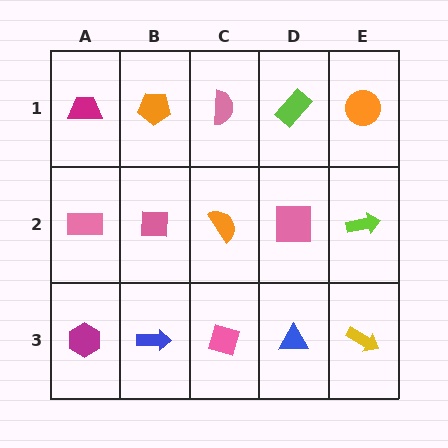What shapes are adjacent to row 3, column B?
A pink square (row 2, column B), a magenta hexagon (row 3, column A), a pink square (row 3, column C).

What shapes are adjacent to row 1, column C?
An orange semicircle (row 2, column C), an orange pentagon (row 1, column B), a lime rectangle (row 1, column D).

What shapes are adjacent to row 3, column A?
A pink rectangle (row 2, column A), a blue arrow (row 3, column B).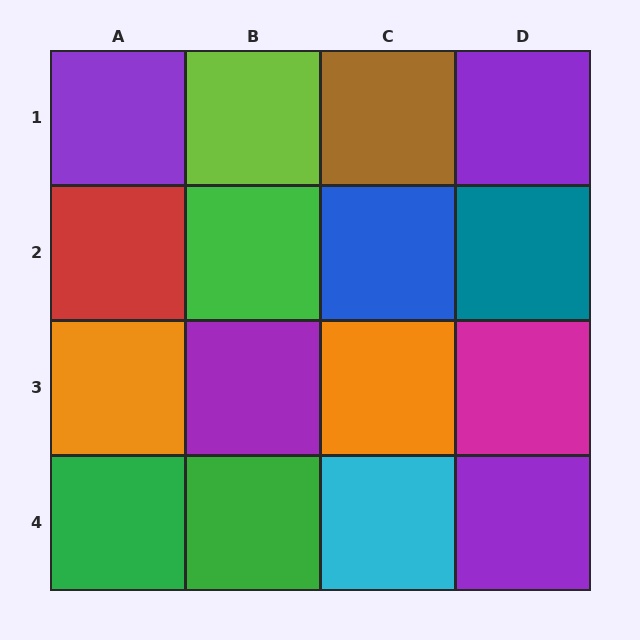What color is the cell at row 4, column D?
Purple.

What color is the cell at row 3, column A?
Orange.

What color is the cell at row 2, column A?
Red.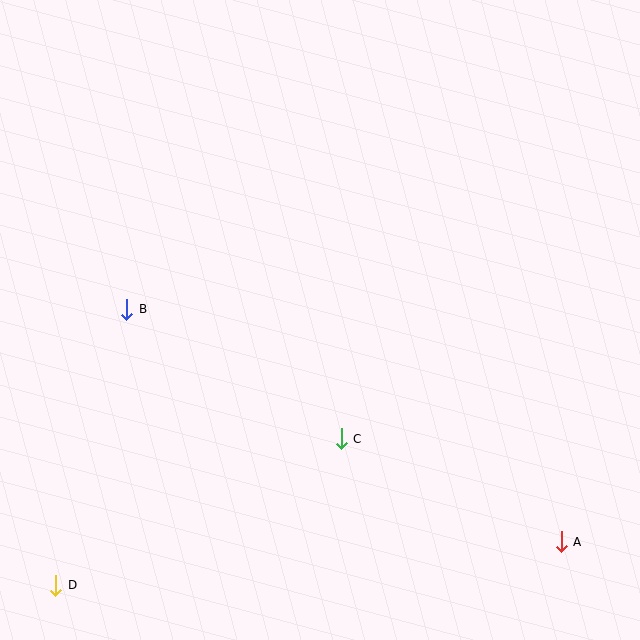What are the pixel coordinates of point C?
Point C is at (341, 439).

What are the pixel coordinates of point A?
Point A is at (561, 542).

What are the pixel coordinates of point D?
Point D is at (56, 585).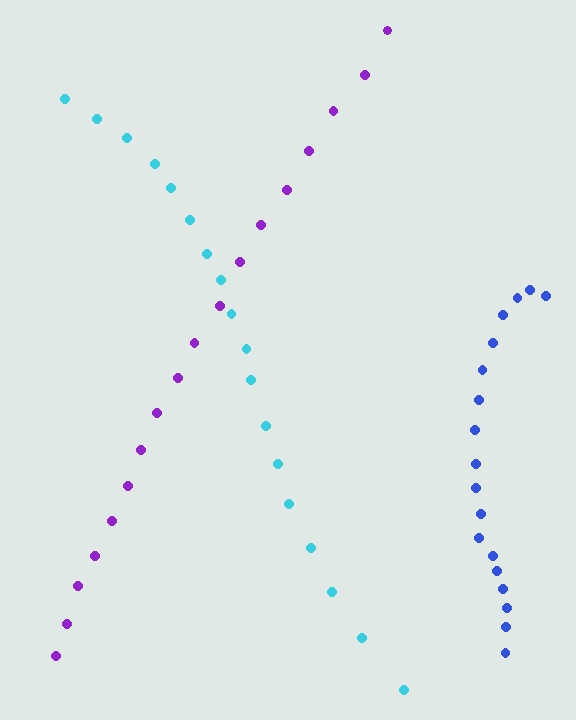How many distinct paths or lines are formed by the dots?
There are 3 distinct paths.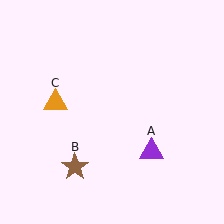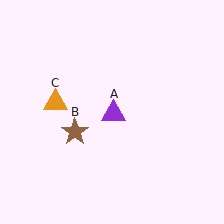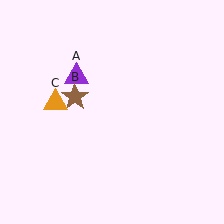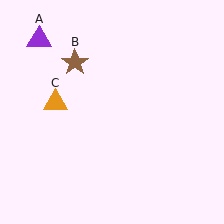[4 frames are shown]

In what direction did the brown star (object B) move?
The brown star (object B) moved up.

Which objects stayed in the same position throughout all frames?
Orange triangle (object C) remained stationary.